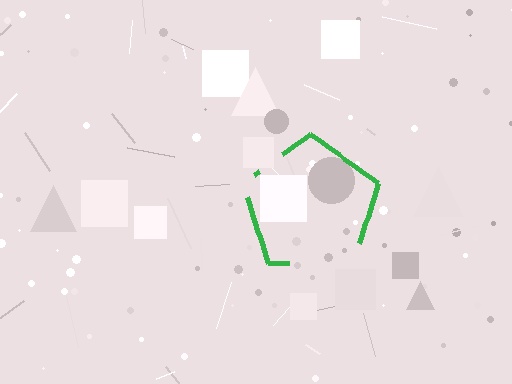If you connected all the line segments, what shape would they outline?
They would outline a pentagon.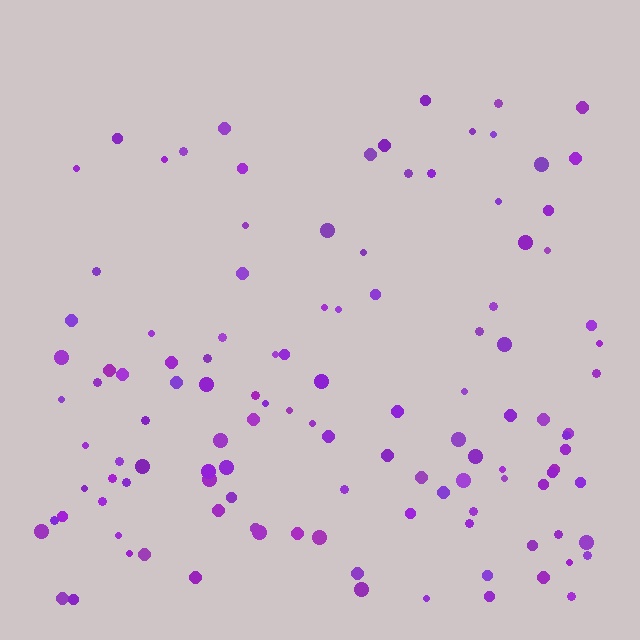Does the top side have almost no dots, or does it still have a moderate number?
Still a moderate number, just noticeably fewer than the bottom.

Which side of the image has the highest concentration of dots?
The bottom.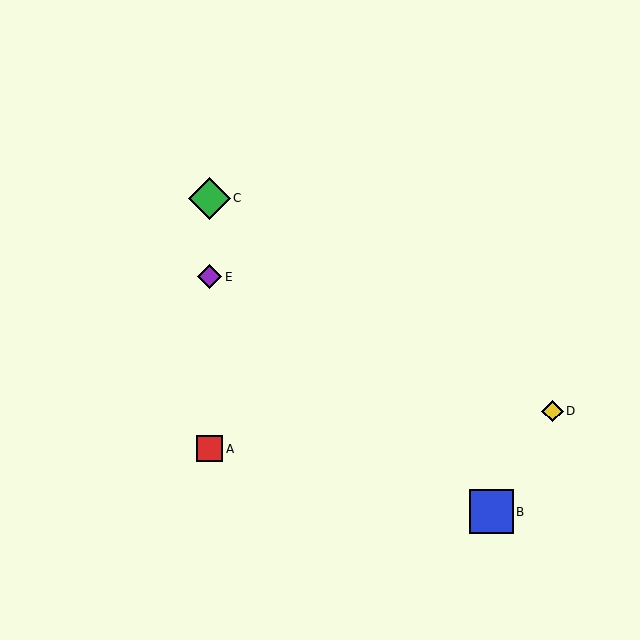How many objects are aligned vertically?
3 objects (A, C, E) are aligned vertically.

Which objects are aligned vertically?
Objects A, C, E are aligned vertically.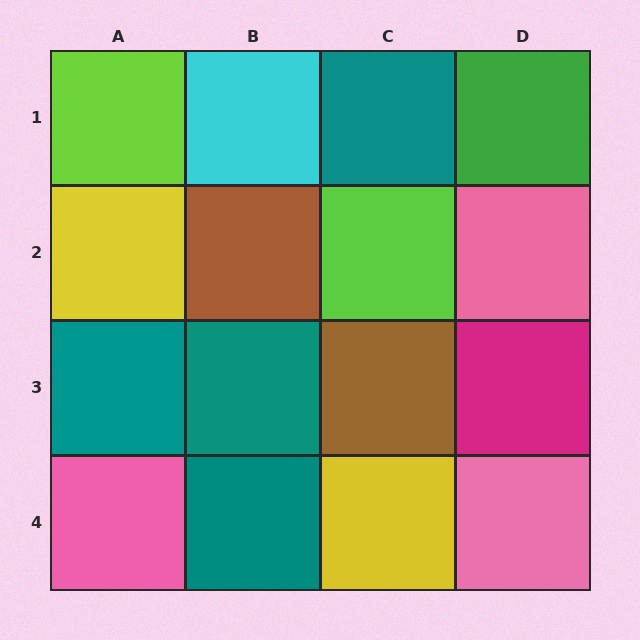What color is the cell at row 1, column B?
Cyan.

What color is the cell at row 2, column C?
Lime.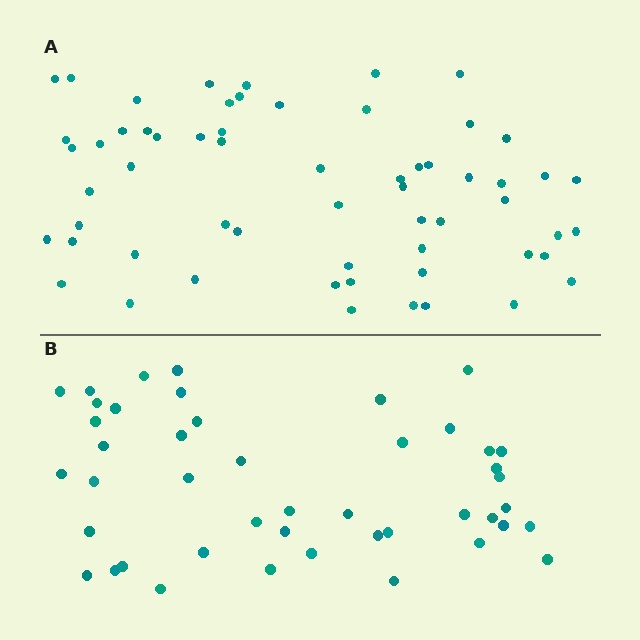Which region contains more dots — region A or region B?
Region A (the top region) has more dots.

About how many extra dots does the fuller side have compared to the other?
Region A has approximately 15 more dots than region B.